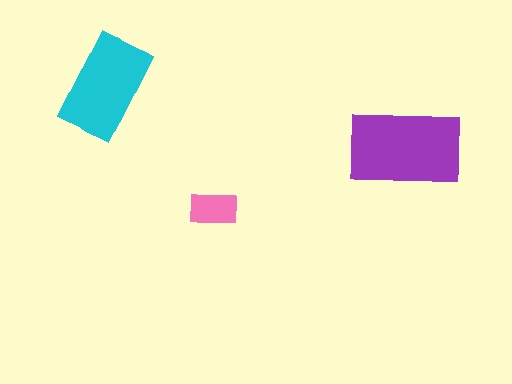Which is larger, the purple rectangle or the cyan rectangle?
The purple one.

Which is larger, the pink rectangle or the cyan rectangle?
The cyan one.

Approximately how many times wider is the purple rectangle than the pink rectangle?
About 2.5 times wider.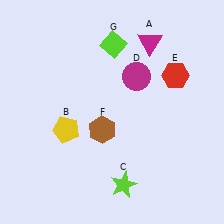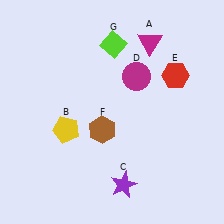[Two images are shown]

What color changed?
The star (C) changed from lime in Image 1 to purple in Image 2.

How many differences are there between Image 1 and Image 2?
There is 1 difference between the two images.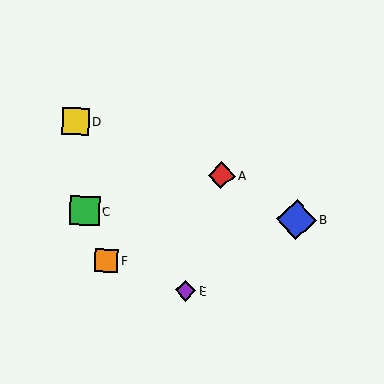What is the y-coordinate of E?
Object E is at y≈291.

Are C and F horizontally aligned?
No, C is at y≈211 and F is at y≈261.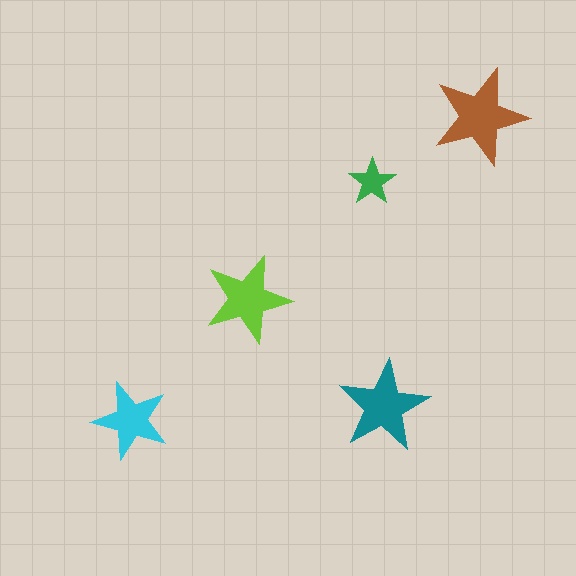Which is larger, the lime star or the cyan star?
The lime one.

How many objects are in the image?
There are 5 objects in the image.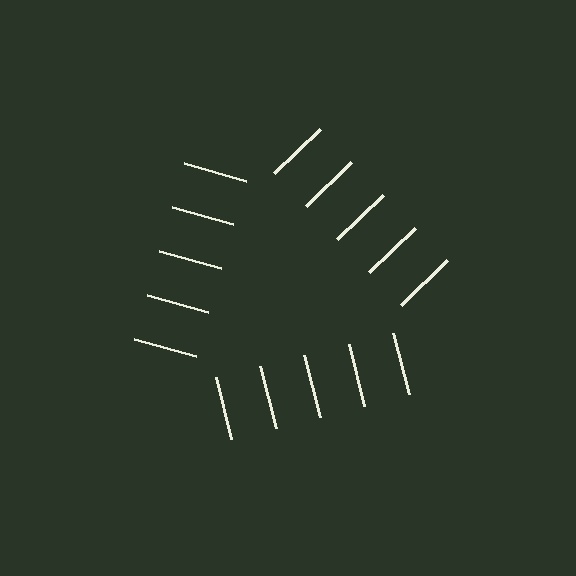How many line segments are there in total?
15 — 5 along each of the 3 edges.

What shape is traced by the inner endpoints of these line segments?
An illusory triangle — the line segments terminate on its edges but no continuous stroke is drawn.